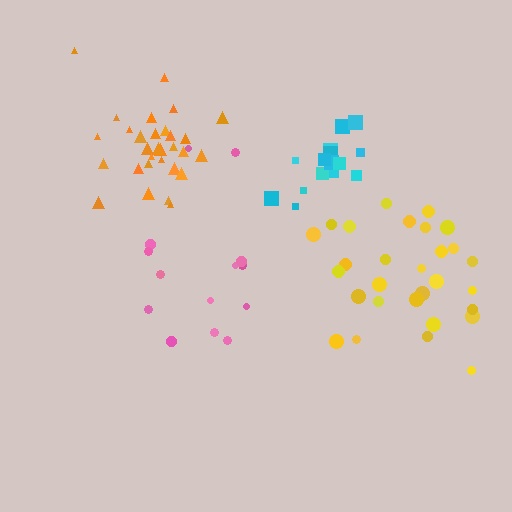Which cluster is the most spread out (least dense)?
Pink.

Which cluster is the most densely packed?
Orange.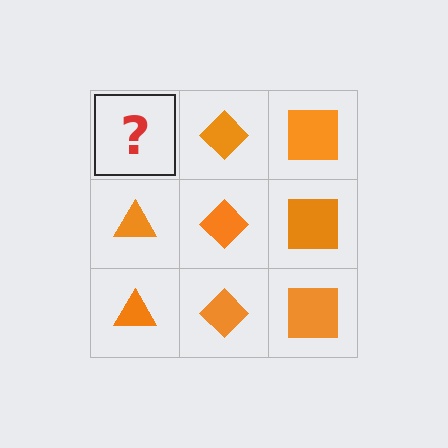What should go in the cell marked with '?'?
The missing cell should contain an orange triangle.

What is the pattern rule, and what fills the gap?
The rule is that each column has a consistent shape. The gap should be filled with an orange triangle.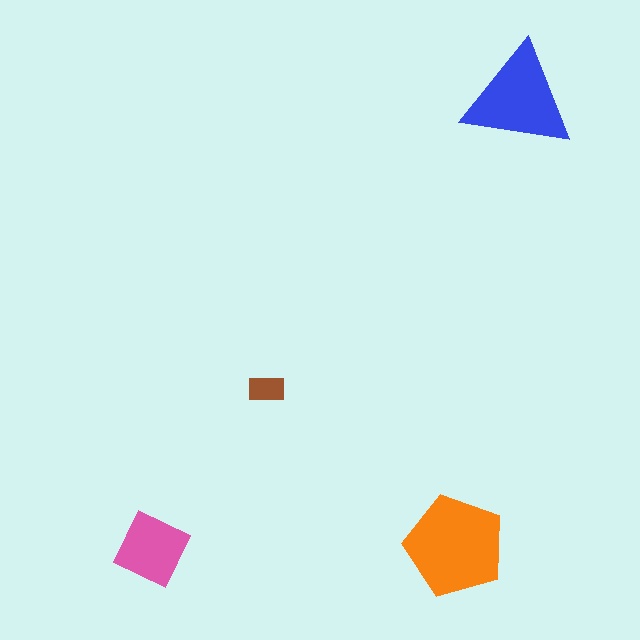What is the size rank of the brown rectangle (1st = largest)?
4th.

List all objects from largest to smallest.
The orange pentagon, the blue triangle, the pink diamond, the brown rectangle.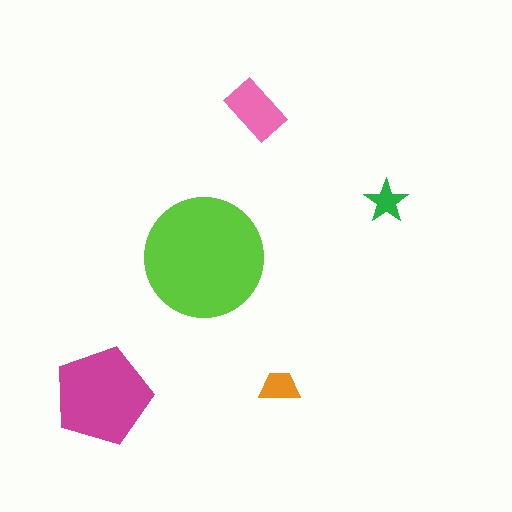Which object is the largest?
The lime circle.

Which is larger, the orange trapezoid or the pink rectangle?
The pink rectangle.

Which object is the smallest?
The green star.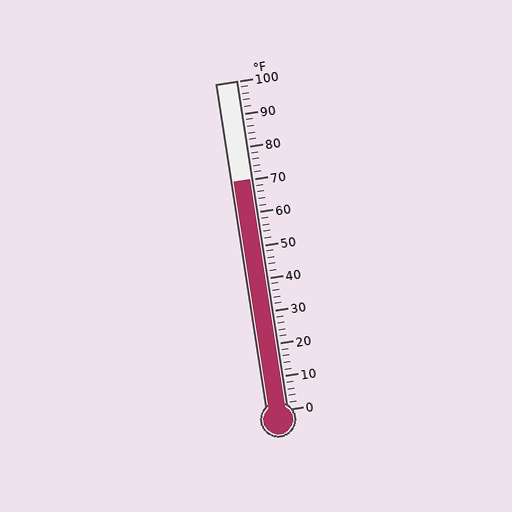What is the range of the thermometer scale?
The thermometer scale ranges from 0°F to 100°F.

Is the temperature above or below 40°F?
The temperature is above 40°F.